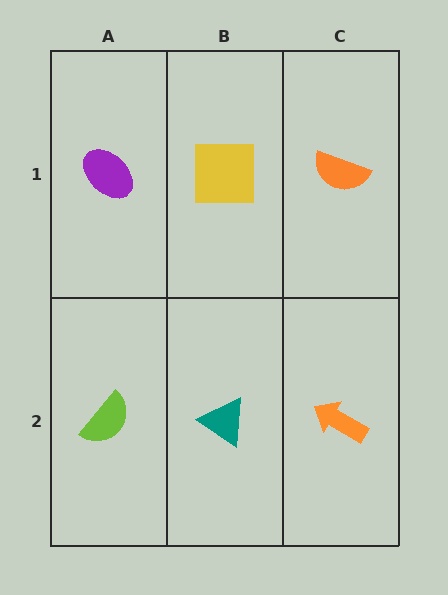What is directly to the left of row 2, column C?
A teal triangle.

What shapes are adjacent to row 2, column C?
An orange semicircle (row 1, column C), a teal triangle (row 2, column B).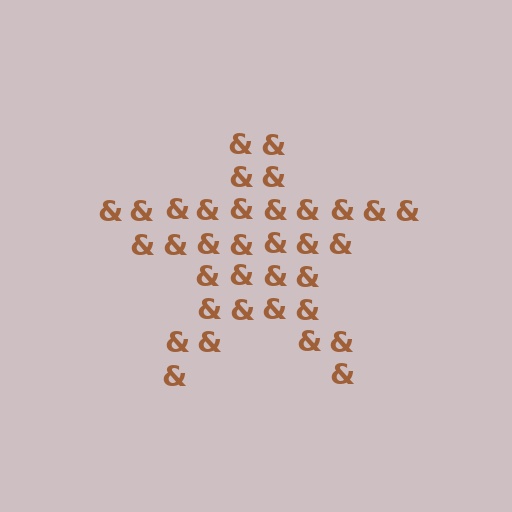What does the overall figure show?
The overall figure shows a star.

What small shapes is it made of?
It is made of small ampersands.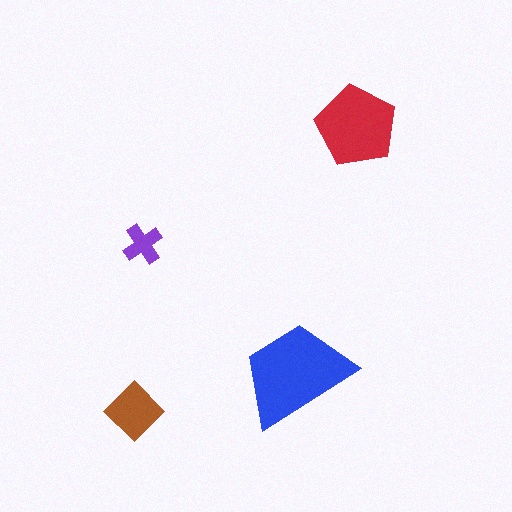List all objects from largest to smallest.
The blue trapezoid, the red pentagon, the brown diamond, the purple cross.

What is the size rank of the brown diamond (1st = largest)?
3rd.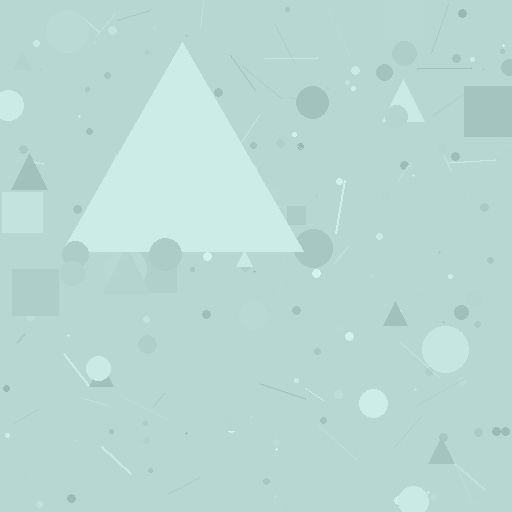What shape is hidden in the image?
A triangle is hidden in the image.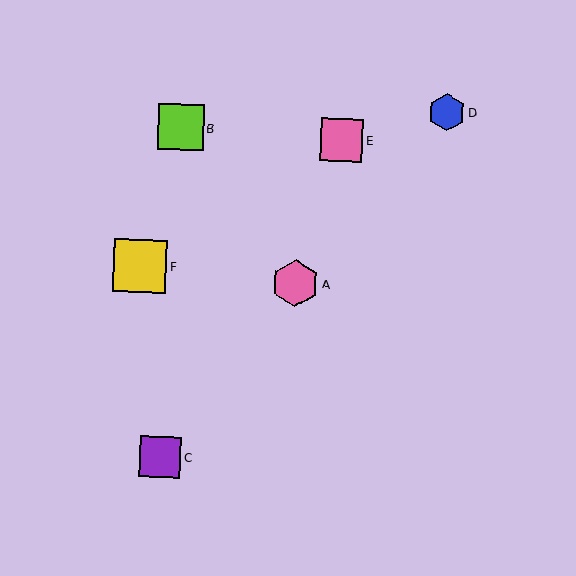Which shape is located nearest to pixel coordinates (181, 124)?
The lime square (labeled B) at (181, 127) is nearest to that location.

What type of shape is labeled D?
Shape D is a blue hexagon.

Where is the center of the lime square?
The center of the lime square is at (181, 127).